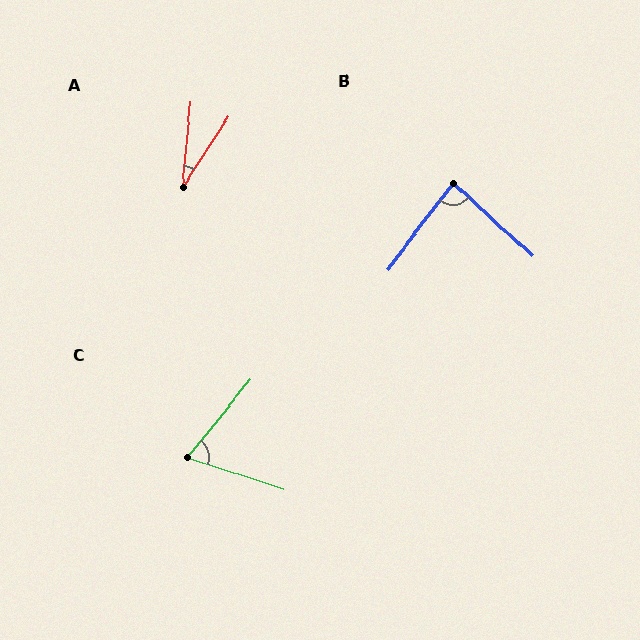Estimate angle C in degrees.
Approximately 69 degrees.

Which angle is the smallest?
A, at approximately 27 degrees.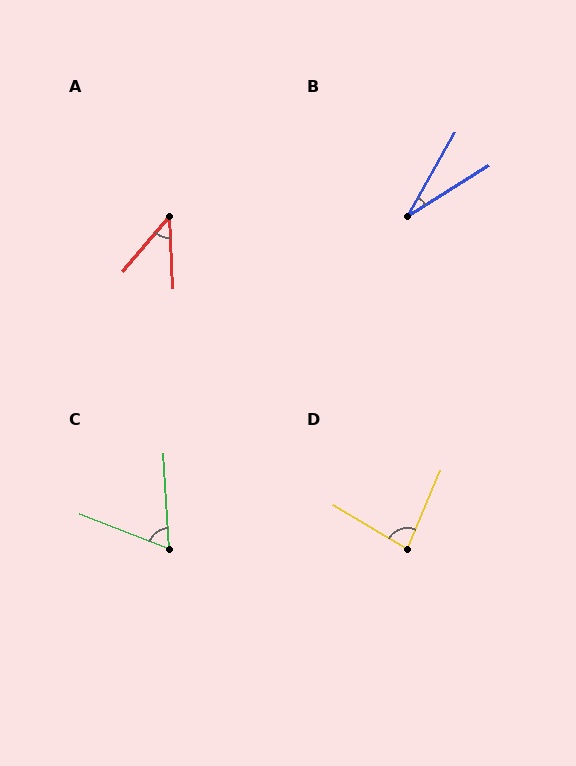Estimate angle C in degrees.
Approximately 65 degrees.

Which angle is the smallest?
B, at approximately 29 degrees.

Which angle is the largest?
D, at approximately 82 degrees.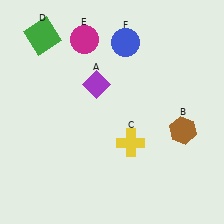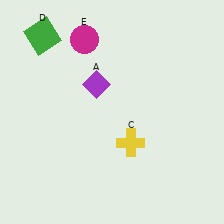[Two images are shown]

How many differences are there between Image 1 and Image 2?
There are 2 differences between the two images.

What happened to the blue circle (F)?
The blue circle (F) was removed in Image 2. It was in the top-right area of Image 1.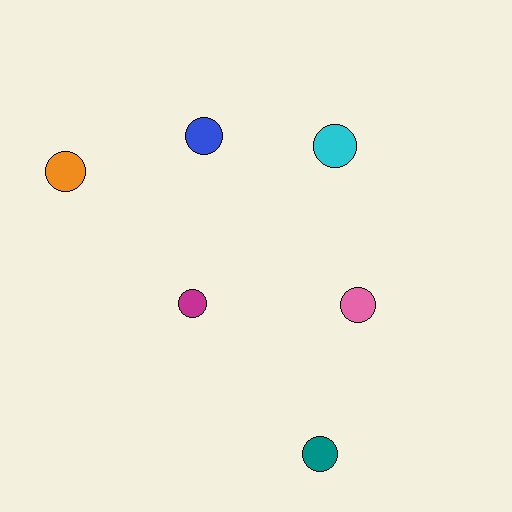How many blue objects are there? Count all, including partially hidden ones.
There is 1 blue object.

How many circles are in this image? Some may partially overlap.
There are 6 circles.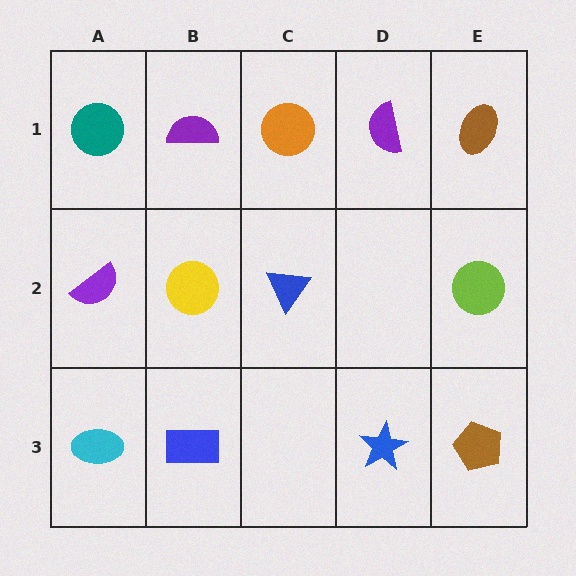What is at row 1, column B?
A purple semicircle.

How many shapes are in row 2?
4 shapes.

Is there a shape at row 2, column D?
No, that cell is empty.